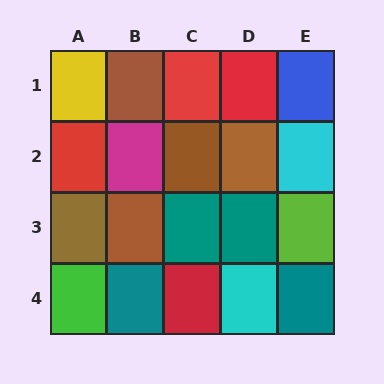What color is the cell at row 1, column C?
Red.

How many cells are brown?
5 cells are brown.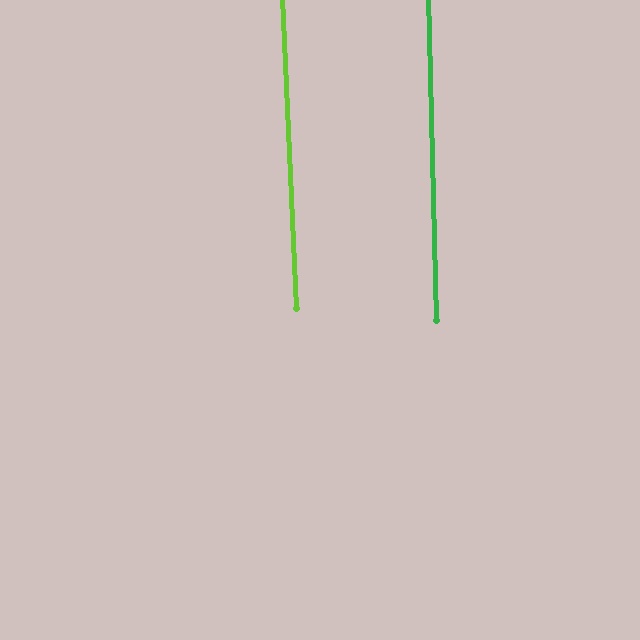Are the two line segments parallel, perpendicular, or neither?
Parallel — their directions differ by only 1.2°.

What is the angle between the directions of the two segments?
Approximately 1 degree.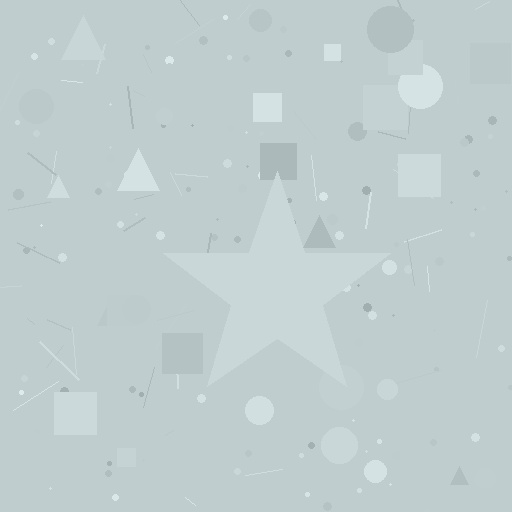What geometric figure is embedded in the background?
A star is embedded in the background.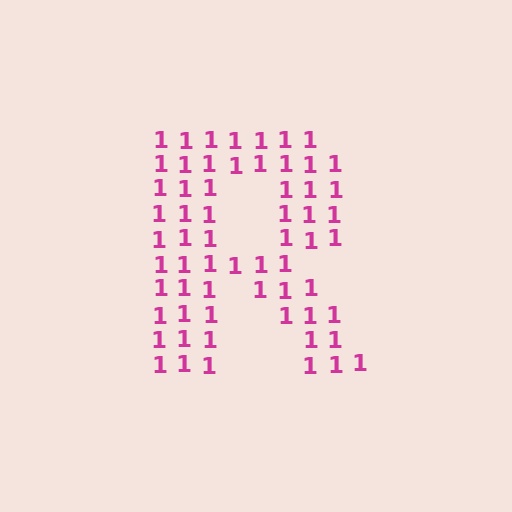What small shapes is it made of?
It is made of small digit 1's.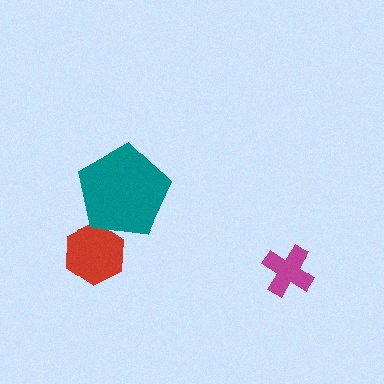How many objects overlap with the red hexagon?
1 object overlaps with the red hexagon.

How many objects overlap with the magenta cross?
0 objects overlap with the magenta cross.